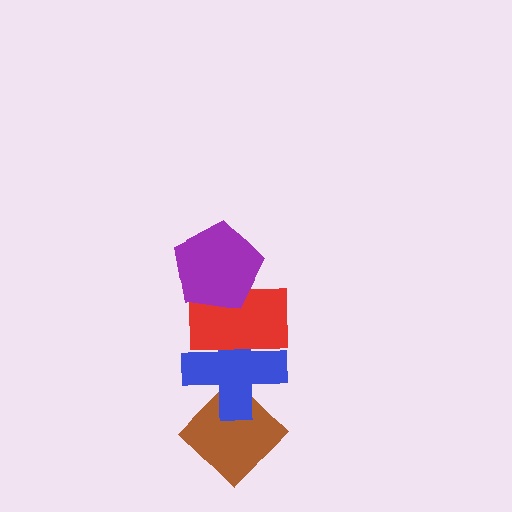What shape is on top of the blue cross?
The red rectangle is on top of the blue cross.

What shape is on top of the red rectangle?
The purple pentagon is on top of the red rectangle.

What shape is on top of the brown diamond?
The blue cross is on top of the brown diamond.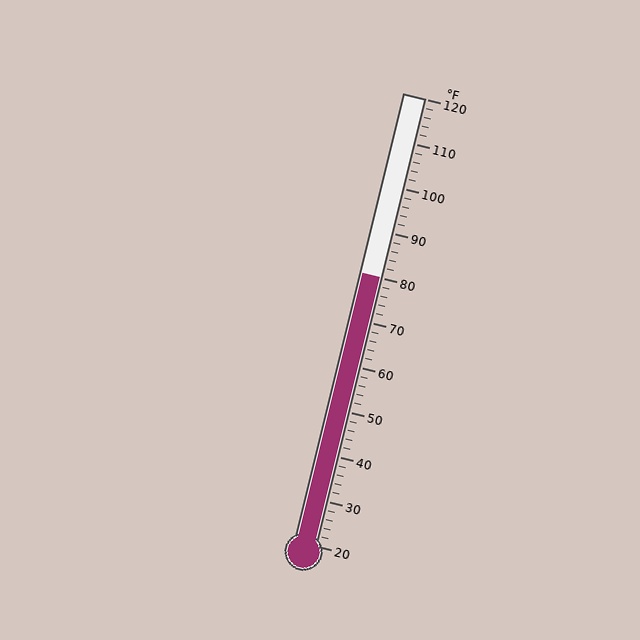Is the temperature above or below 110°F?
The temperature is below 110°F.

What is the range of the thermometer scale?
The thermometer scale ranges from 20°F to 120°F.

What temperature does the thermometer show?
The thermometer shows approximately 80°F.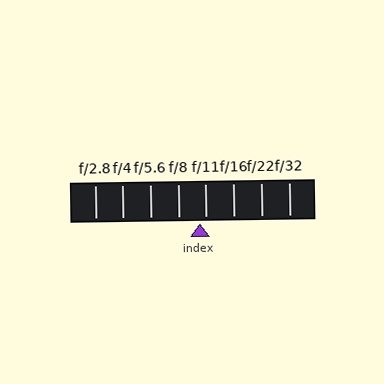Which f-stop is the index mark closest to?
The index mark is closest to f/11.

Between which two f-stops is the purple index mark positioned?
The index mark is between f/8 and f/11.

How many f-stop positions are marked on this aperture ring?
There are 8 f-stop positions marked.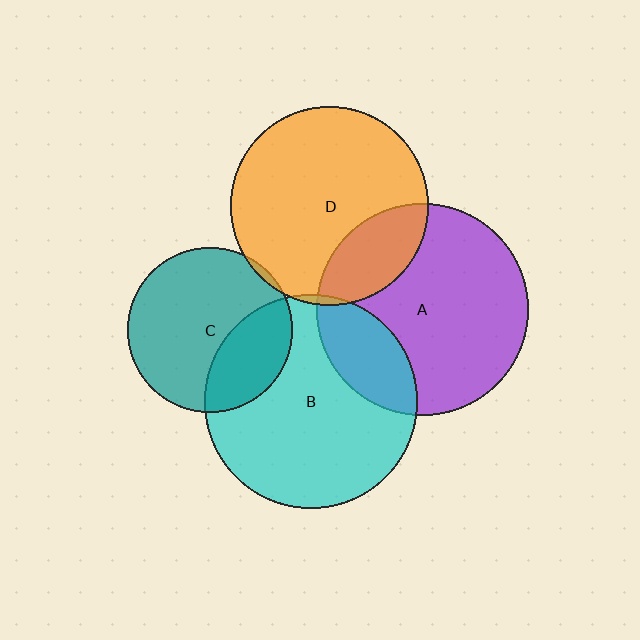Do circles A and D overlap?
Yes.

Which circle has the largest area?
Circle B (cyan).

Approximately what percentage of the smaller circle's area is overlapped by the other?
Approximately 25%.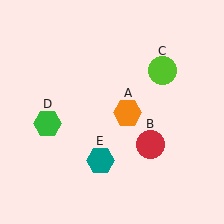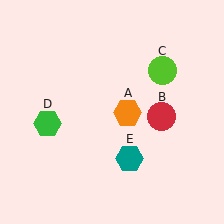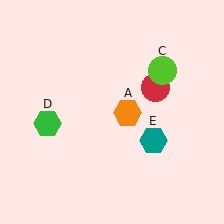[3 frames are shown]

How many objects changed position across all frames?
2 objects changed position: red circle (object B), teal hexagon (object E).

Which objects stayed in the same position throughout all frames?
Orange hexagon (object A) and lime circle (object C) and green hexagon (object D) remained stationary.